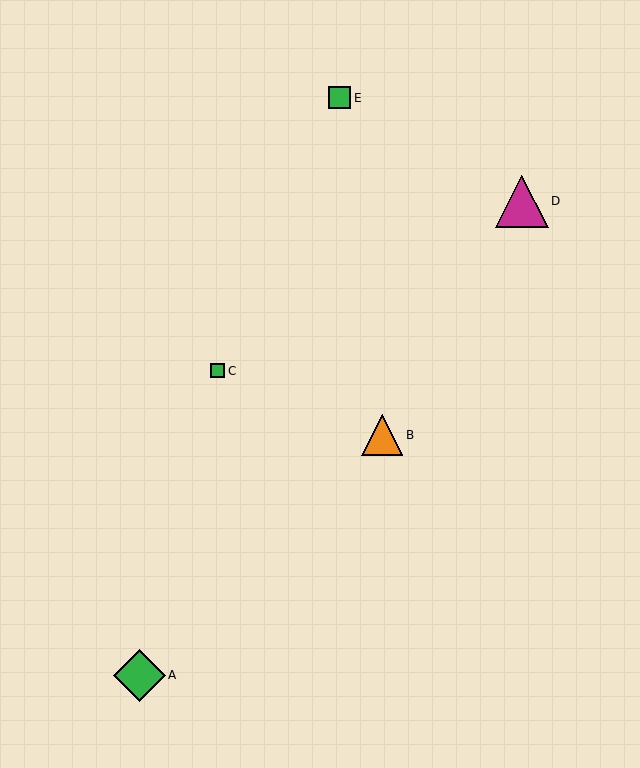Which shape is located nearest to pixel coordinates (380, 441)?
The orange triangle (labeled B) at (382, 435) is nearest to that location.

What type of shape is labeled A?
Shape A is a green diamond.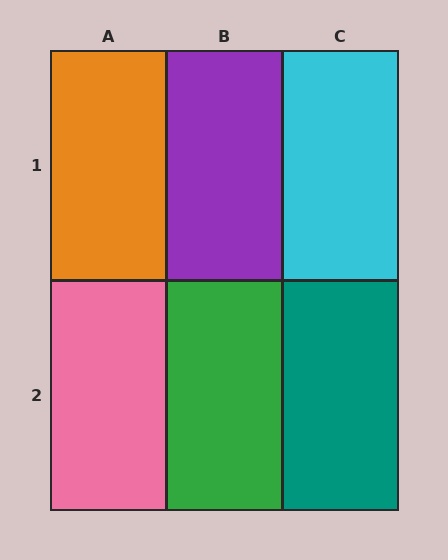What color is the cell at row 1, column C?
Cyan.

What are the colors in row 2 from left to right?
Pink, green, teal.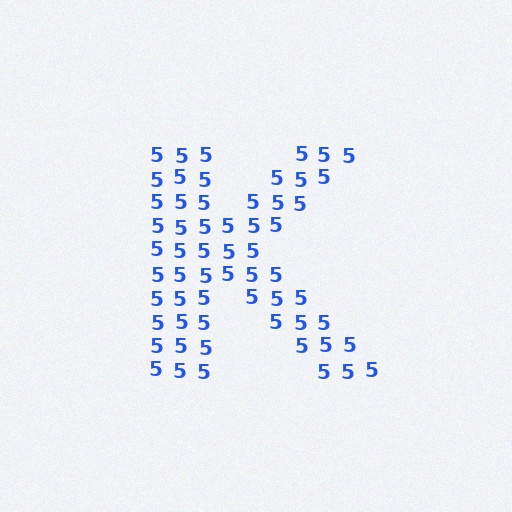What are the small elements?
The small elements are digit 5's.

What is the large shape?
The large shape is the letter K.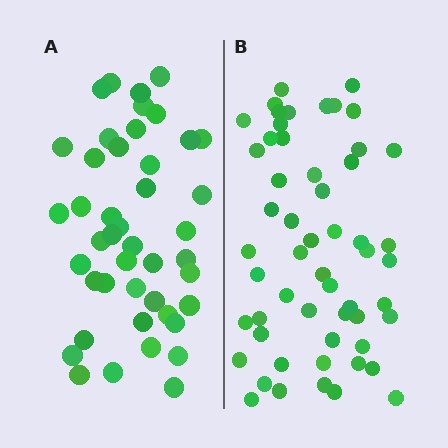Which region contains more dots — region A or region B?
Region B (the right region) has more dots.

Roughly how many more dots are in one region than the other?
Region B has roughly 12 or so more dots than region A.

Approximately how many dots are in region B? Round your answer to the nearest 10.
About 60 dots. (The exact count is 55, which rounds to 60.)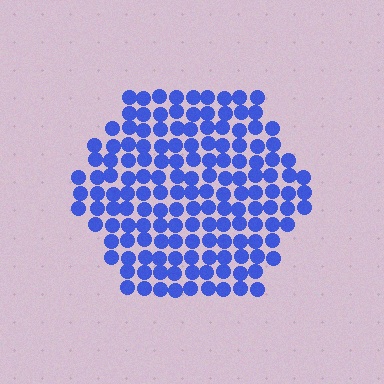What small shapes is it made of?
It is made of small circles.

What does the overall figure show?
The overall figure shows a hexagon.